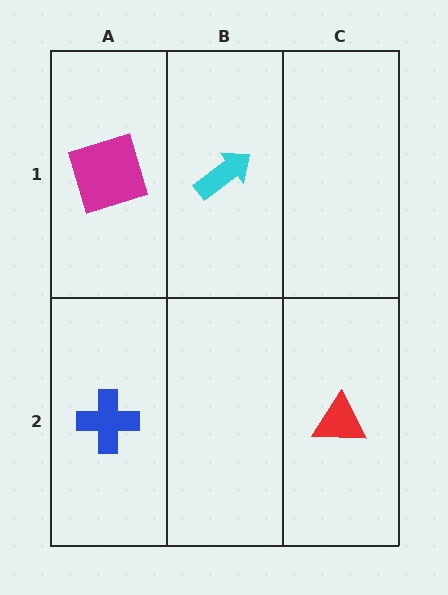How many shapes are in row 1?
2 shapes.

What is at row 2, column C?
A red triangle.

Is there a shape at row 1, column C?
No, that cell is empty.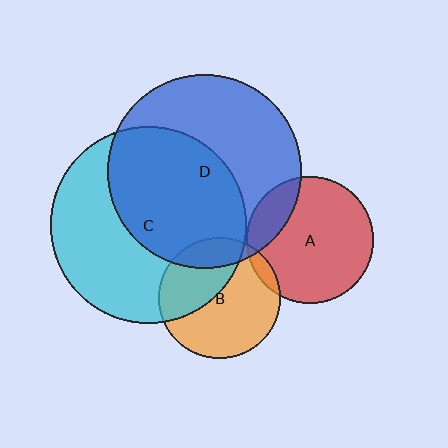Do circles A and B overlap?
Yes.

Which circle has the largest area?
Circle C (cyan).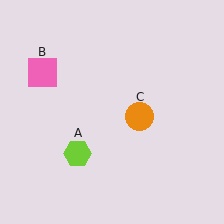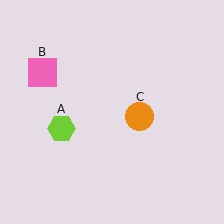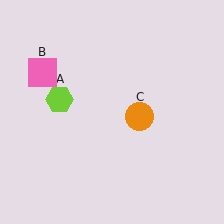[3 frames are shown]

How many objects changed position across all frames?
1 object changed position: lime hexagon (object A).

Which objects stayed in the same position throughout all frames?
Pink square (object B) and orange circle (object C) remained stationary.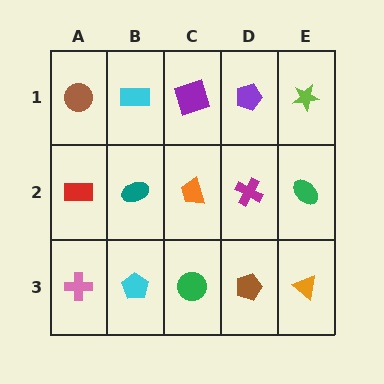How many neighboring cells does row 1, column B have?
3.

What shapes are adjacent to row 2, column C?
A purple square (row 1, column C), a green circle (row 3, column C), a teal ellipse (row 2, column B), a magenta cross (row 2, column D).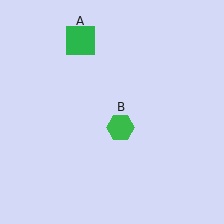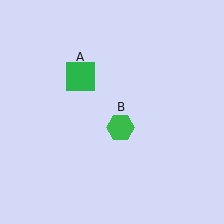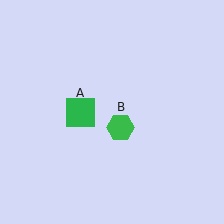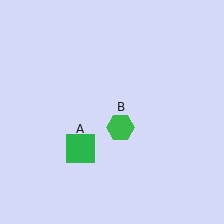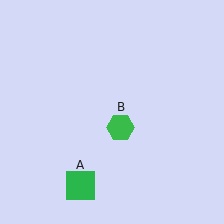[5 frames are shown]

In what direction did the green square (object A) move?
The green square (object A) moved down.